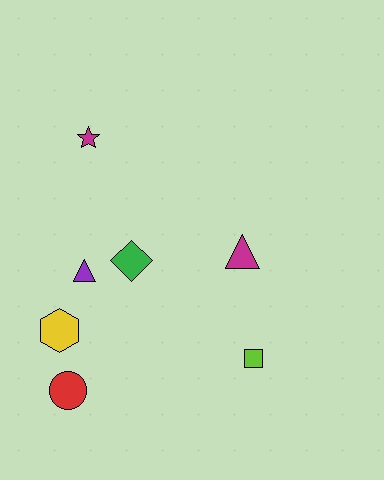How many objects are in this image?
There are 7 objects.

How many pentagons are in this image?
There are no pentagons.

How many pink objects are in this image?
There are no pink objects.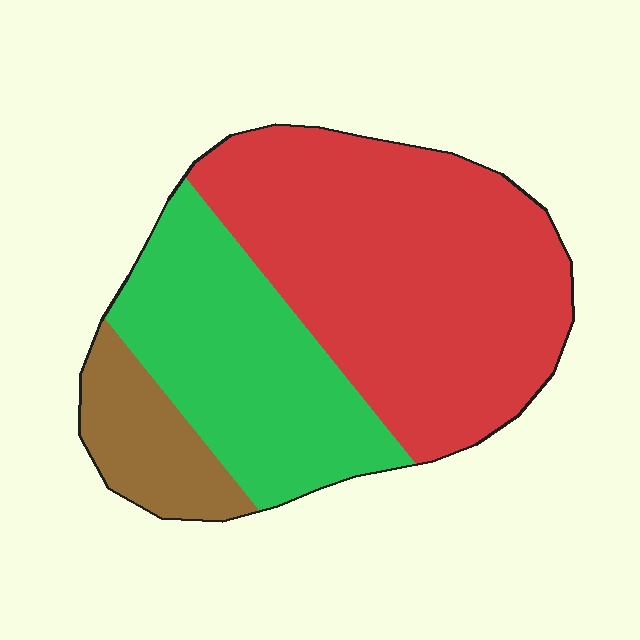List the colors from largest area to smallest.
From largest to smallest: red, green, brown.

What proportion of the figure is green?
Green takes up about one third (1/3) of the figure.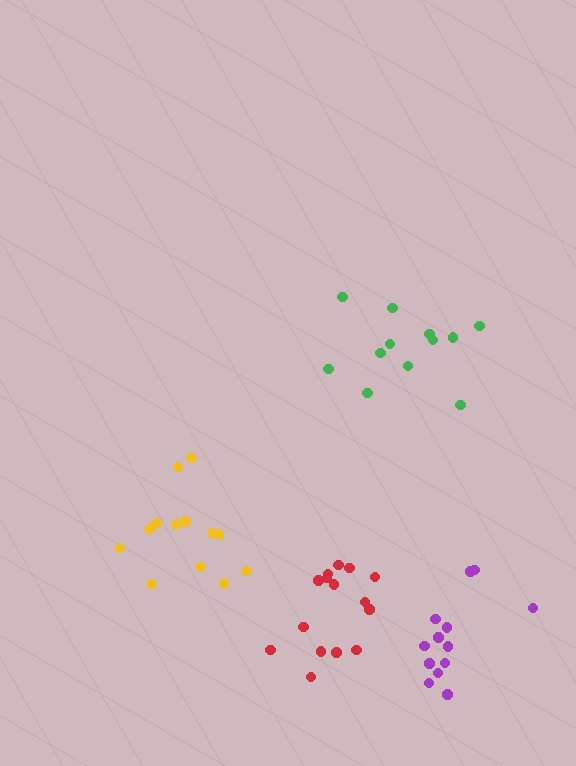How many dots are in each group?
Group 1: 13 dots, Group 2: 12 dots, Group 3: 14 dots, Group 4: 15 dots (54 total).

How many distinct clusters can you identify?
There are 4 distinct clusters.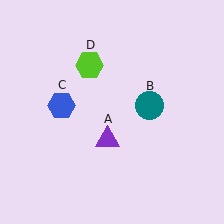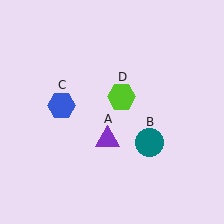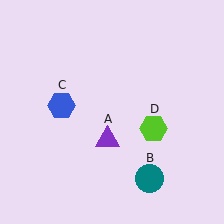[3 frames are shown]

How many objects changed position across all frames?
2 objects changed position: teal circle (object B), lime hexagon (object D).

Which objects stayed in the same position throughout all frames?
Purple triangle (object A) and blue hexagon (object C) remained stationary.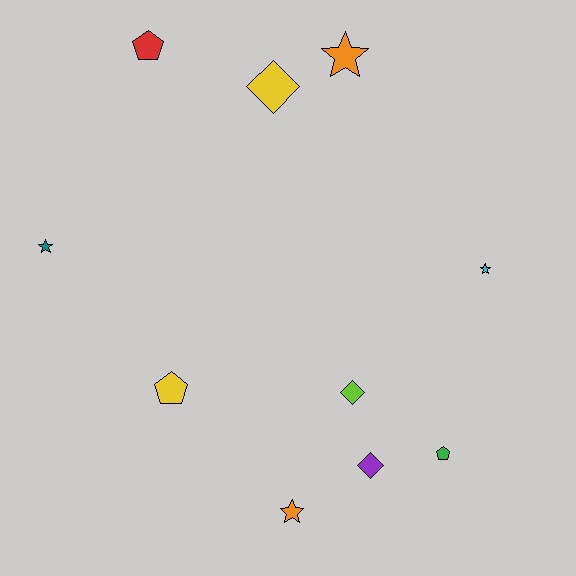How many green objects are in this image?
There is 1 green object.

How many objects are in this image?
There are 10 objects.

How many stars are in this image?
There are 4 stars.